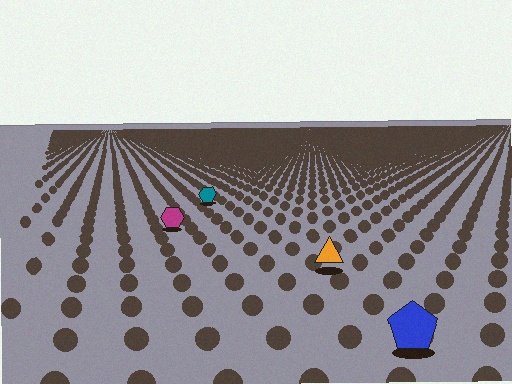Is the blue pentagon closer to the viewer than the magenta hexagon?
Yes. The blue pentagon is closer — you can tell from the texture gradient: the ground texture is coarser near it.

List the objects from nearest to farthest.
From nearest to farthest: the blue pentagon, the orange triangle, the magenta hexagon, the teal hexagon.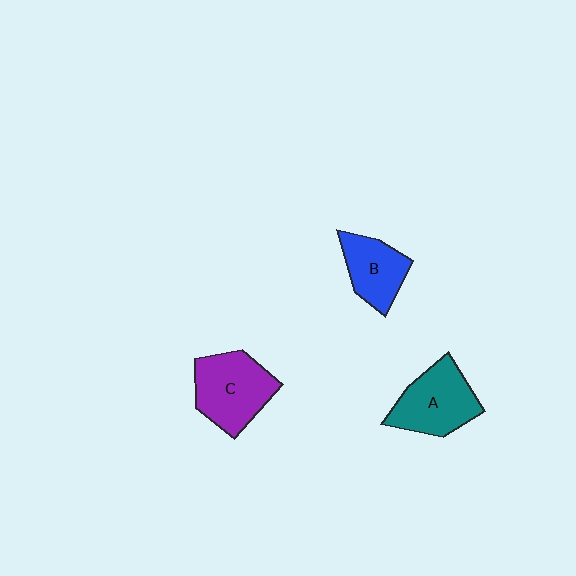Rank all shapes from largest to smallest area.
From largest to smallest: C (purple), A (teal), B (blue).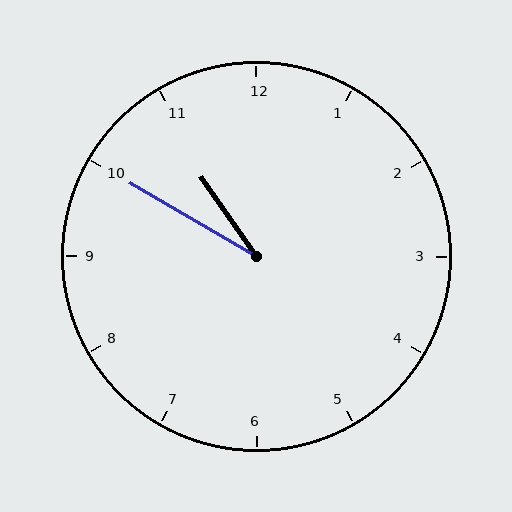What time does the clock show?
10:50.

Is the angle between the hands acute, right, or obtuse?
It is acute.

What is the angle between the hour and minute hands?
Approximately 25 degrees.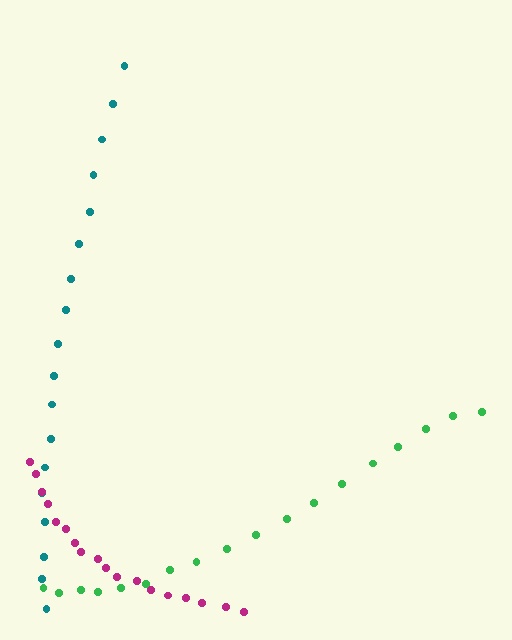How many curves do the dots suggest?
There are 3 distinct paths.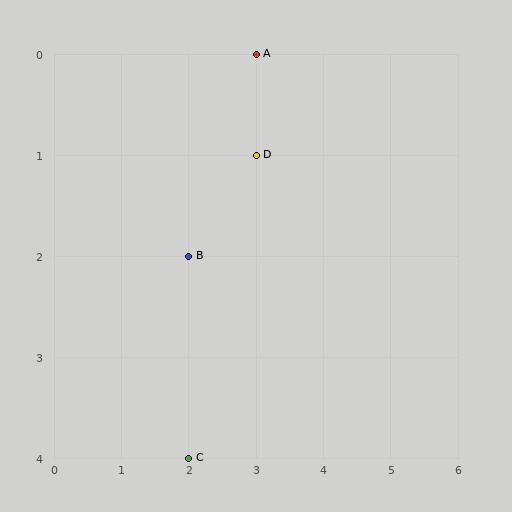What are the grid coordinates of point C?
Point C is at grid coordinates (2, 4).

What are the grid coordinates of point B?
Point B is at grid coordinates (2, 2).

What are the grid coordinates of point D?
Point D is at grid coordinates (3, 1).